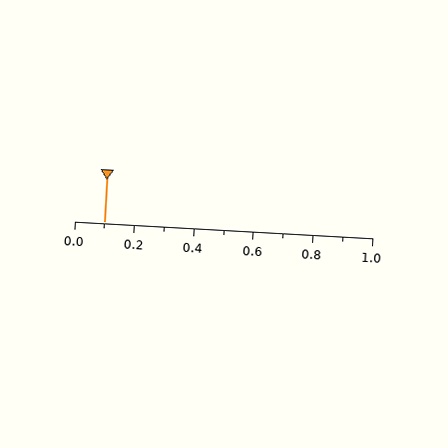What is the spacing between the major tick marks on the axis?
The major ticks are spaced 0.2 apart.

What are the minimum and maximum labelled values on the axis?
The axis runs from 0.0 to 1.0.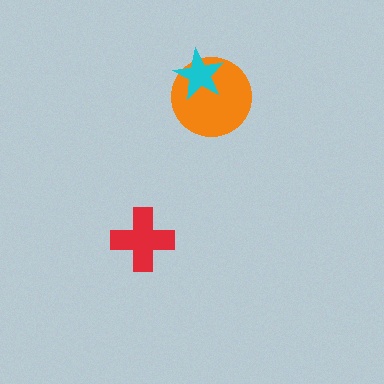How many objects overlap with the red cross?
0 objects overlap with the red cross.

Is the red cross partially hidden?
No, no other shape covers it.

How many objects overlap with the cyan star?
1 object overlaps with the cyan star.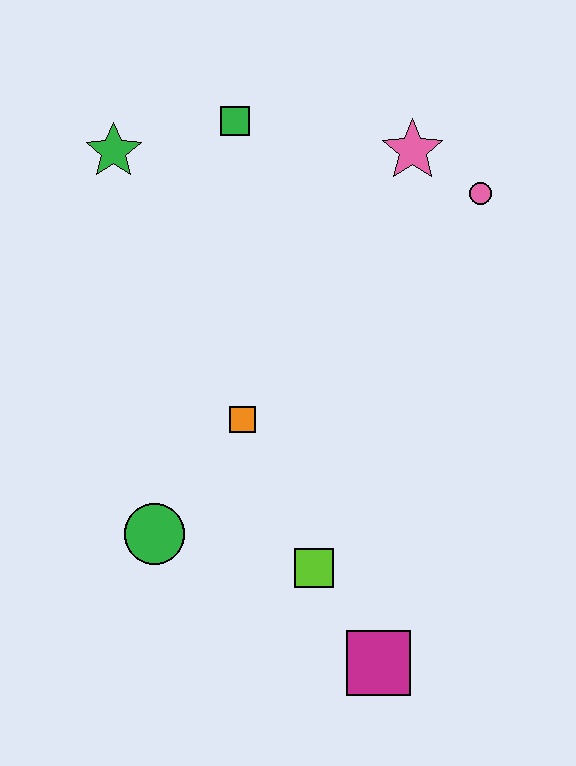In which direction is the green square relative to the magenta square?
The green square is above the magenta square.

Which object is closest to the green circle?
The orange square is closest to the green circle.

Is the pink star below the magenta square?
No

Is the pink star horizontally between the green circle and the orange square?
No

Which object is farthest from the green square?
The magenta square is farthest from the green square.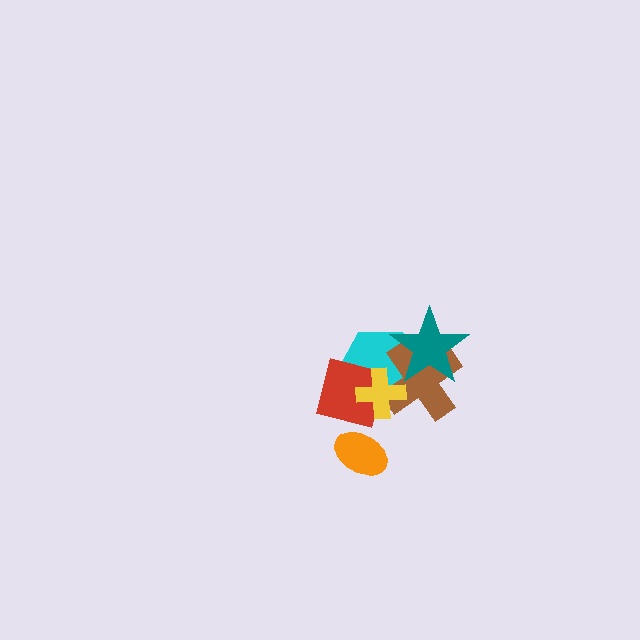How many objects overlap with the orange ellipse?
1 object overlaps with the orange ellipse.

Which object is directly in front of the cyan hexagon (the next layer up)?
The brown cross is directly in front of the cyan hexagon.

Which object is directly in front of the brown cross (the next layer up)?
The red square is directly in front of the brown cross.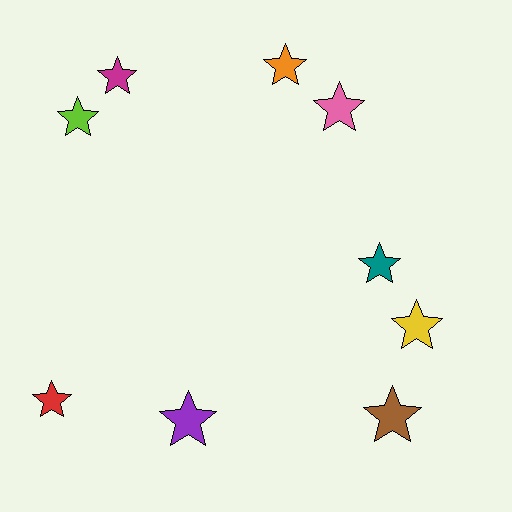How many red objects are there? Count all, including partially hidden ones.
There is 1 red object.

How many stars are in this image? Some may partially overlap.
There are 9 stars.